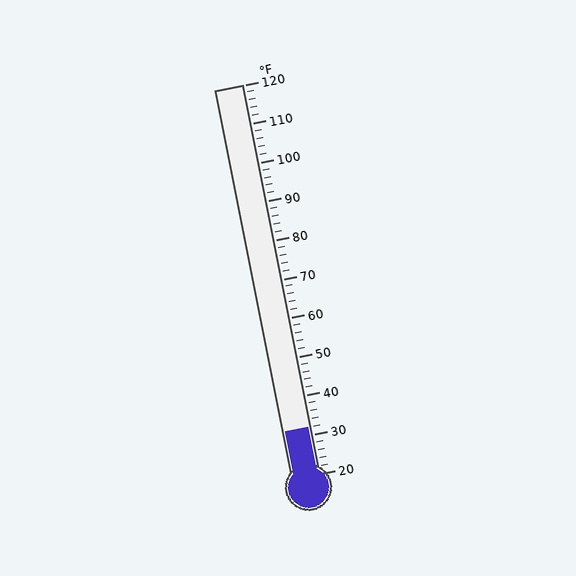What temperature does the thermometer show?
The thermometer shows approximately 32°F.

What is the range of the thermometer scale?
The thermometer scale ranges from 20°F to 120°F.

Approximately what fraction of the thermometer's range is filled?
The thermometer is filled to approximately 10% of its range.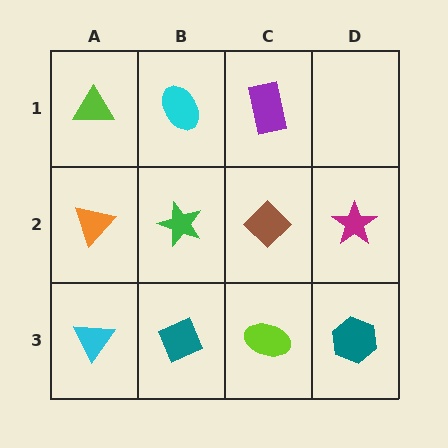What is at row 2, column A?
An orange triangle.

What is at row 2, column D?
A magenta star.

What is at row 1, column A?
A lime triangle.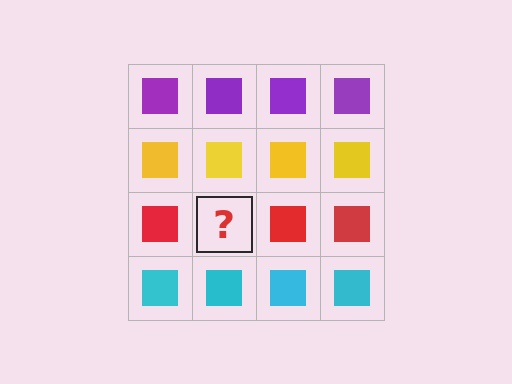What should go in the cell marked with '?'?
The missing cell should contain a red square.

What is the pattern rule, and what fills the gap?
The rule is that each row has a consistent color. The gap should be filled with a red square.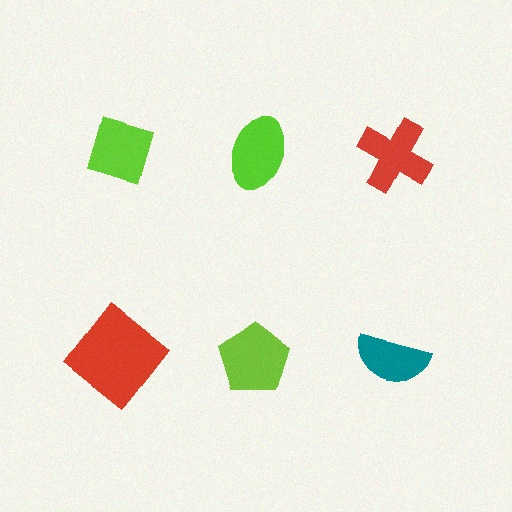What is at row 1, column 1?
A lime diamond.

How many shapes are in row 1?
3 shapes.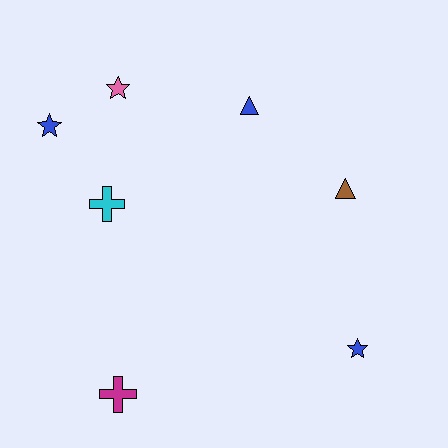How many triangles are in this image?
There are 2 triangles.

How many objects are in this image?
There are 7 objects.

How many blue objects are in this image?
There are 3 blue objects.